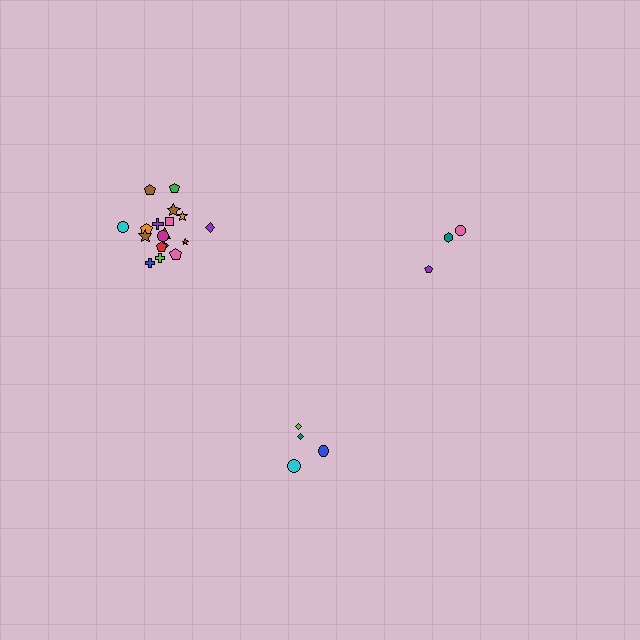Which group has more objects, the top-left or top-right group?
The top-left group.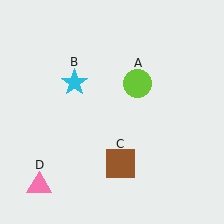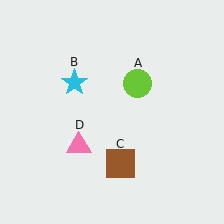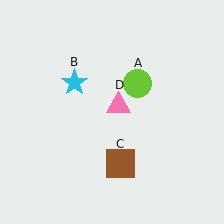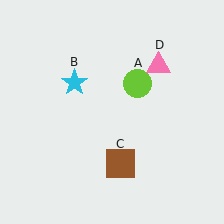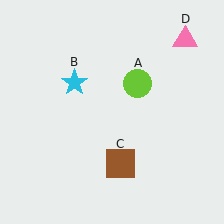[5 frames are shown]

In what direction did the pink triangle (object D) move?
The pink triangle (object D) moved up and to the right.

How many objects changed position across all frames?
1 object changed position: pink triangle (object D).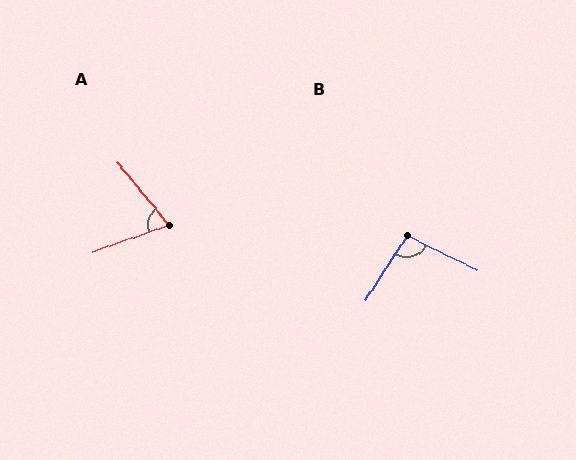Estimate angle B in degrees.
Approximately 96 degrees.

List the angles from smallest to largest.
A (70°), B (96°).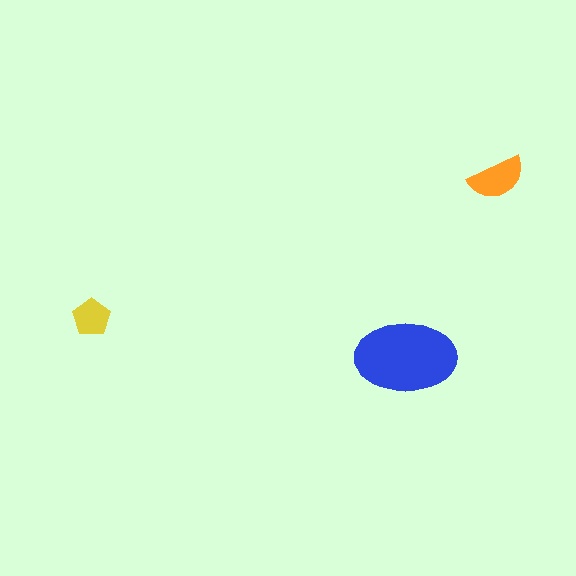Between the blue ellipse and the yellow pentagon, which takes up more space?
The blue ellipse.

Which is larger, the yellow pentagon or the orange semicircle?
The orange semicircle.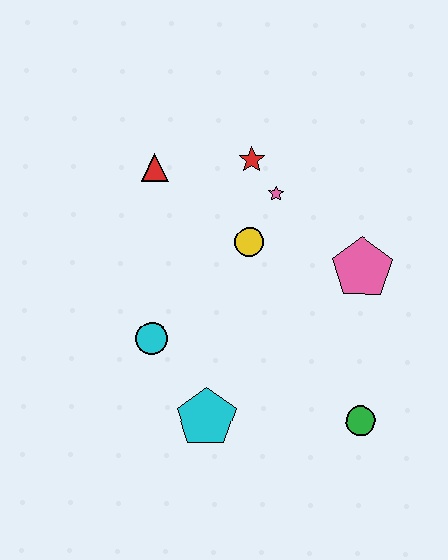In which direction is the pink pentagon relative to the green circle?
The pink pentagon is above the green circle.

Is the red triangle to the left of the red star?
Yes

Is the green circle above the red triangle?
No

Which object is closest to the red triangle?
The red star is closest to the red triangle.